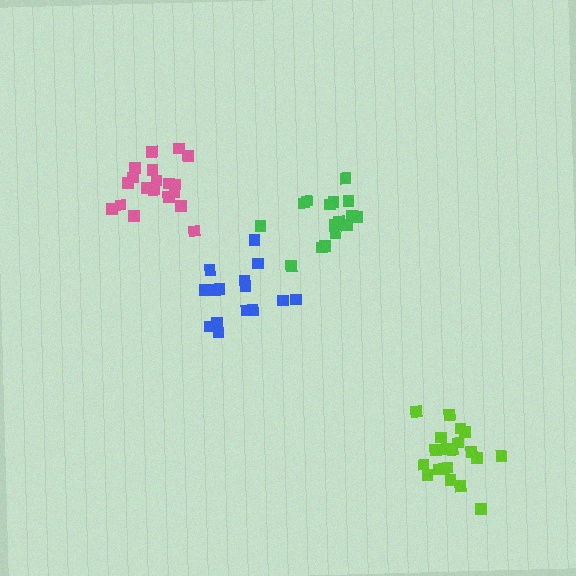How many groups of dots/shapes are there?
There are 4 groups.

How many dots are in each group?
Group 1: 16 dots, Group 2: 20 dots, Group 3: 19 dots, Group 4: 15 dots (70 total).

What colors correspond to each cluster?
The clusters are colored: green, lime, pink, blue.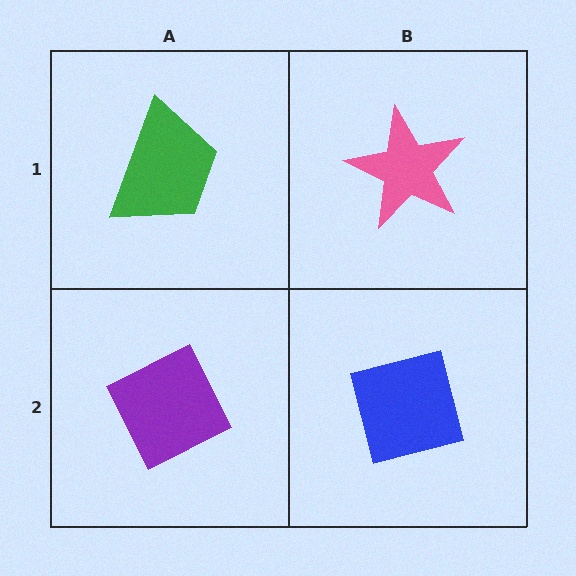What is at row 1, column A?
A green trapezoid.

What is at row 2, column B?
A blue square.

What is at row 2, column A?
A purple diamond.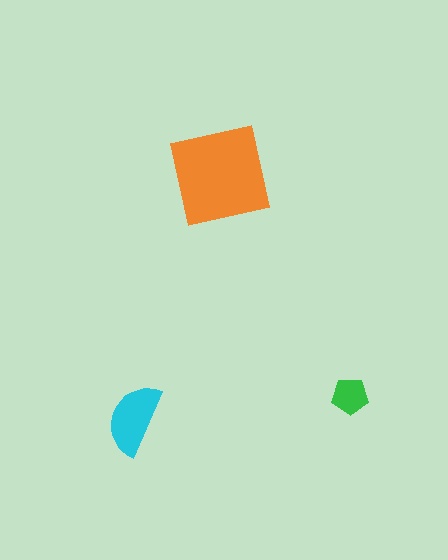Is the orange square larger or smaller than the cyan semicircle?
Larger.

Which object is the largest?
The orange square.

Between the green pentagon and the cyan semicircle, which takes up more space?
The cyan semicircle.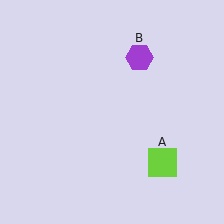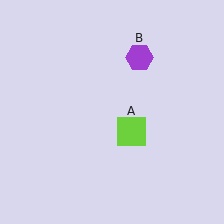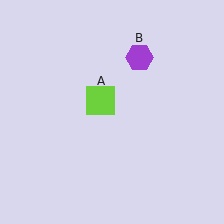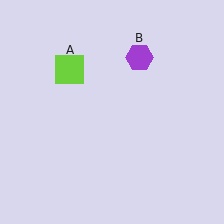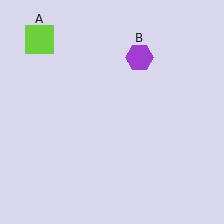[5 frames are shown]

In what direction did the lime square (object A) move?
The lime square (object A) moved up and to the left.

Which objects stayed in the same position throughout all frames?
Purple hexagon (object B) remained stationary.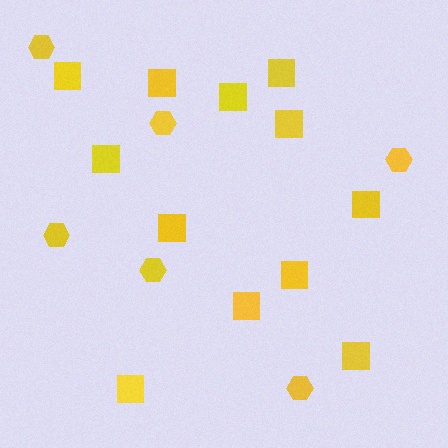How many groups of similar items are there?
There are 2 groups: one group of hexagons (6) and one group of squares (12).